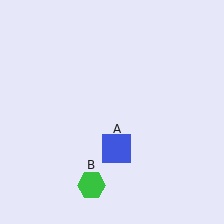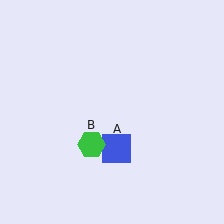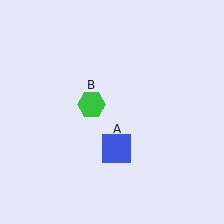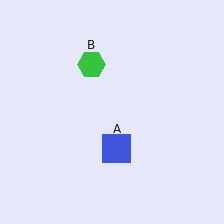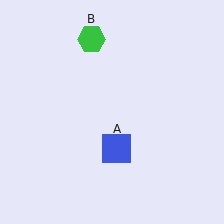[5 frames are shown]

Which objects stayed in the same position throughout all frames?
Blue square (object A) remained stationary.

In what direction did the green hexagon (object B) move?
The green hexagon (object B) moved up.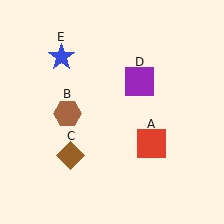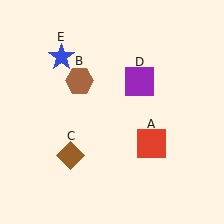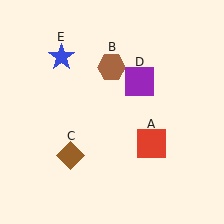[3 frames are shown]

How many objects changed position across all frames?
1 object changed position: brown hexagon (object B).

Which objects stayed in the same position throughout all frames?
Red square (object A) and brown diamond (object C) and purple square (object D) and blue star (object E) remained stationary.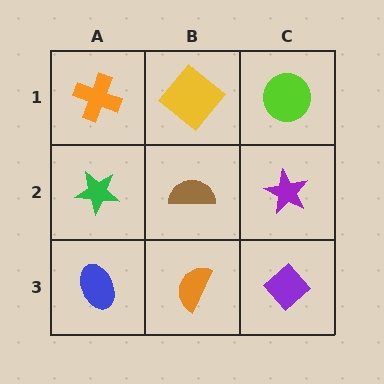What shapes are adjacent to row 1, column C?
A purple star (row 2, column C), a yellow diamond (row 1, column B).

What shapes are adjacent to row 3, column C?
A purple star (row 2, column C), an orange semicircle (row 3, column B).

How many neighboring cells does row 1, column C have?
2.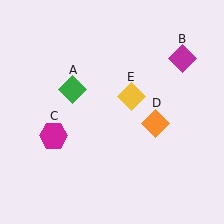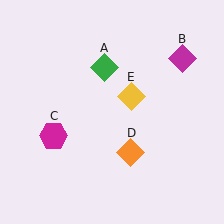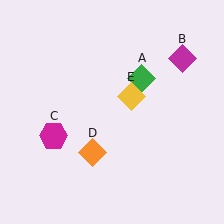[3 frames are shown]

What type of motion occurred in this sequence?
The green diamond (object A), orange diamond (object D) rotated clockwise around the center of the scene.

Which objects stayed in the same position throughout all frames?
Magenta diamond (object B) and magenta hexagon (object C) and yellow diamond (object E) remained stationary.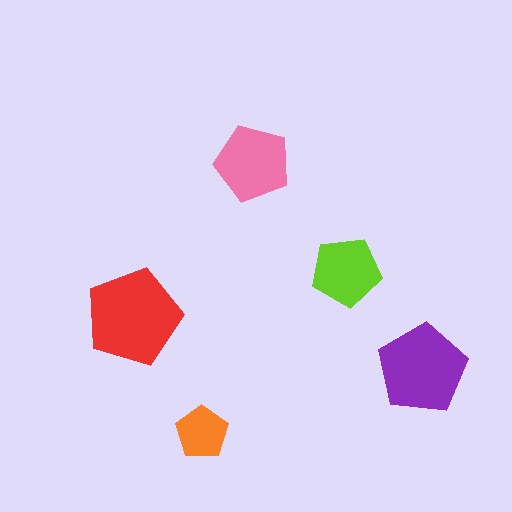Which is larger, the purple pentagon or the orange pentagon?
The purple one.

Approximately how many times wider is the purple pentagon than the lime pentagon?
About 1.5 times wider.